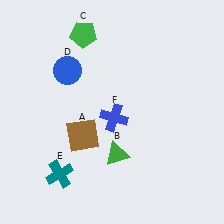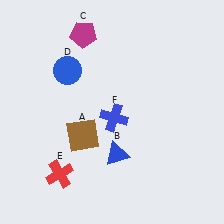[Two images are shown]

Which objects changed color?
B changed from green to blue. C changed from green to magenta. E changed from teal to red.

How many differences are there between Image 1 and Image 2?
There are 3 differences between the two images.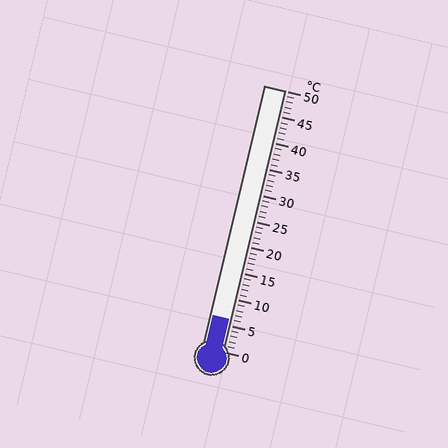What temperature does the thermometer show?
The thermometer shows approximately 6°C.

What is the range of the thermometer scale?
The thermometer scale ranges from 0°C to 50°C.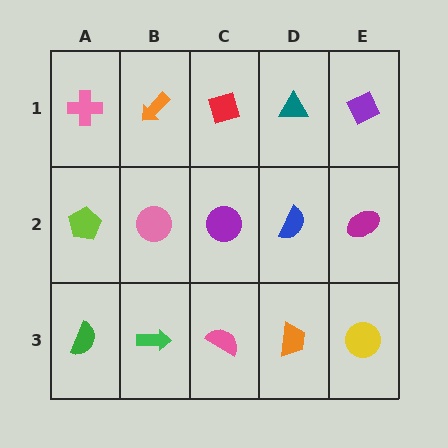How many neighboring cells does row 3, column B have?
3.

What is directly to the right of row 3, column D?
A yellow circle.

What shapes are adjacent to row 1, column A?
A lime pentagon (row 2, column A), an orange arrow (row 1, column B).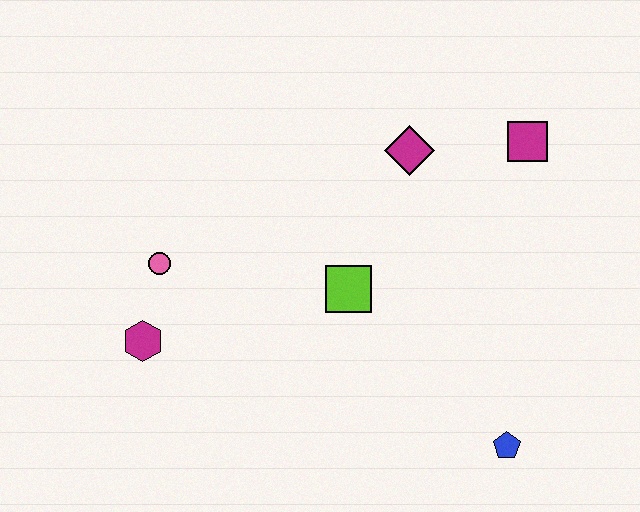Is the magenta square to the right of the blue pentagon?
Yes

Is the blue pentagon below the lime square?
Yes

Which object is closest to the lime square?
The magenta diamond is closest to the lime square.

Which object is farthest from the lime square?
The magenta square is farthest from the lime square.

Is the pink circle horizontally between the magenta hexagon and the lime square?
Yes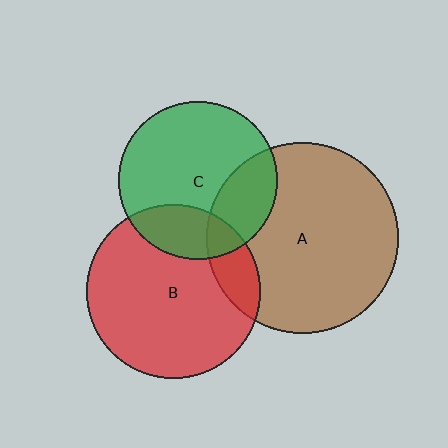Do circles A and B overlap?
Yes.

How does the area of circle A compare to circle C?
Approximately 1.5 times.